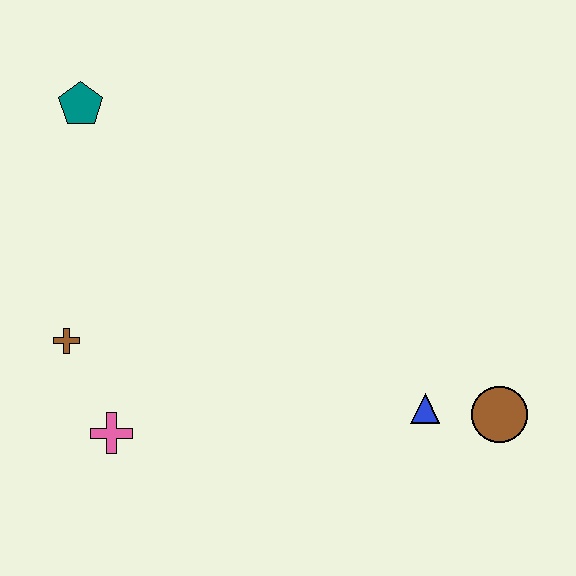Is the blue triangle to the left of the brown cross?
No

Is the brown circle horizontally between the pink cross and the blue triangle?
No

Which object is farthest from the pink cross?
The brown circle is farthest from the pink cross.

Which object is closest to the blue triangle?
The brown circle is closest to the blue triangle.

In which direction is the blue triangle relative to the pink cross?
The blue triangle is to the right of the pink cross.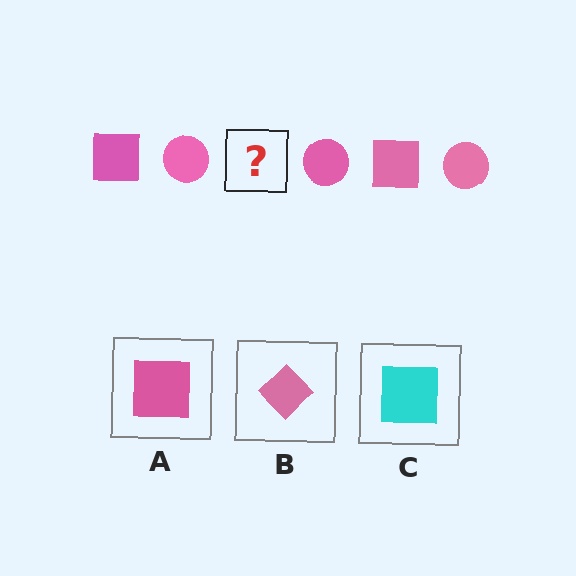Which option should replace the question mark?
Option A.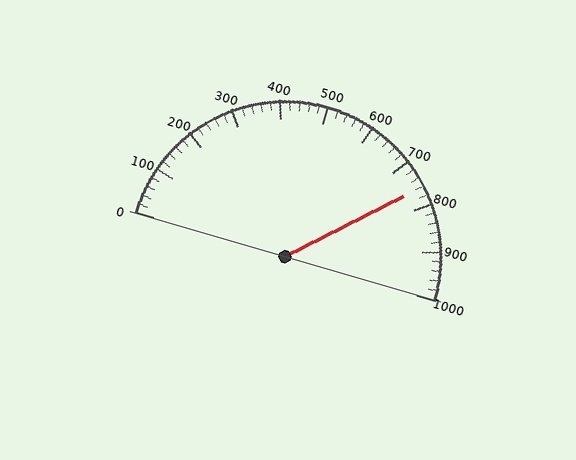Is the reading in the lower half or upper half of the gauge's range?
The reading is in the upper half of the range (0 to 1000).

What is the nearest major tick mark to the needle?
The nearest major tick mark is 800.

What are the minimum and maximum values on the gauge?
The gauge ranges from 0 to 1000.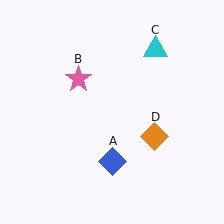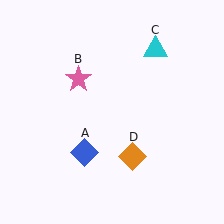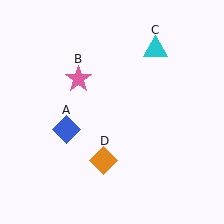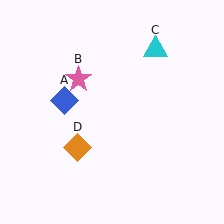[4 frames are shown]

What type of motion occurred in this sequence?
The blue diamond (object A), orange diamond (object D) rotated clockwise around the center of the scene.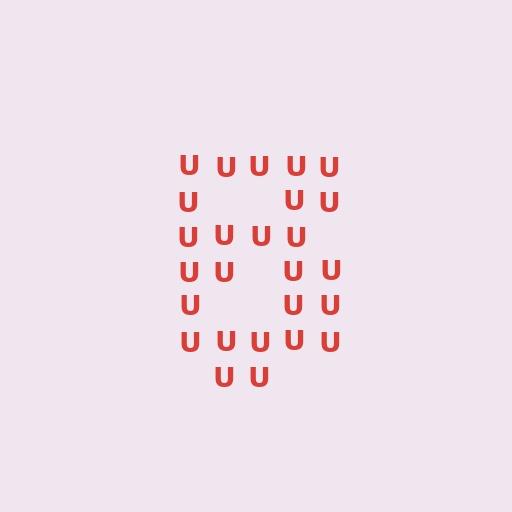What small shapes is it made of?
It is made of small letter U's.